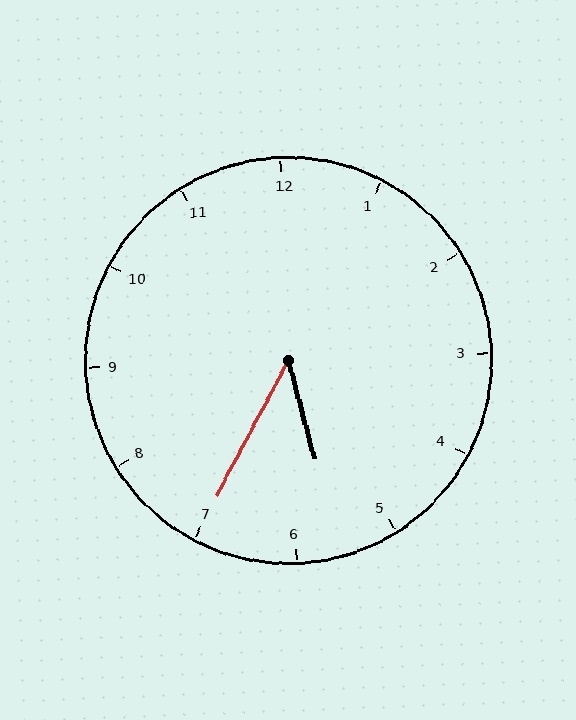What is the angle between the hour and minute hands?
Approximately 42 degrees.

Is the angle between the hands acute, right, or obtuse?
It is acute.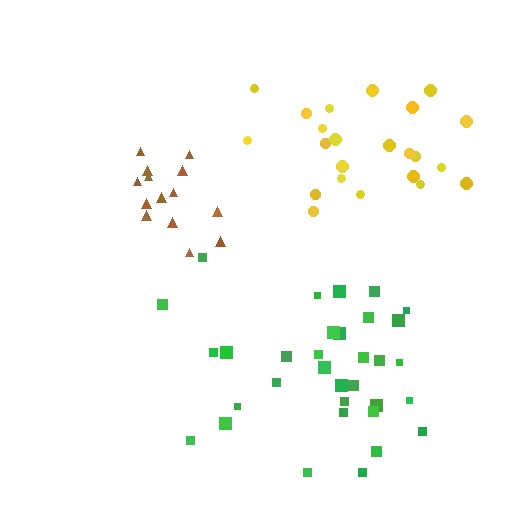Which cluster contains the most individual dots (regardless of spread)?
Green (33).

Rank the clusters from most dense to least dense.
brown, yellow, green.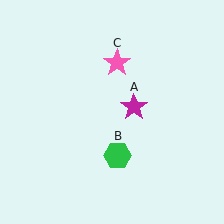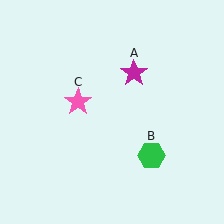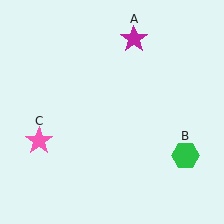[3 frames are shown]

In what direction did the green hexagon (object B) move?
The green hexagon (object B) moved right.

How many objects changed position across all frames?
3 objects changed position: magenta star (object A), green hexagon (object B), pink star (object C).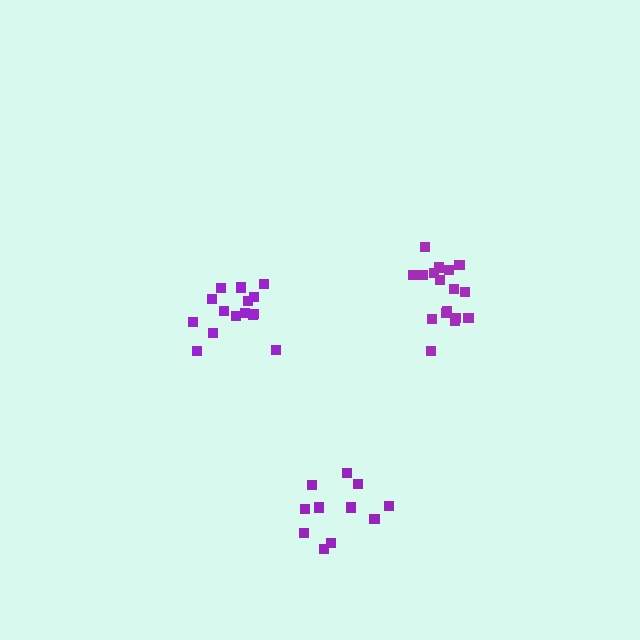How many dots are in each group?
Group 1: 17 dots, Group 2: 11 dots, Group 3: 15 dots (43 total).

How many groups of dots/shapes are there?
There are 3 groups.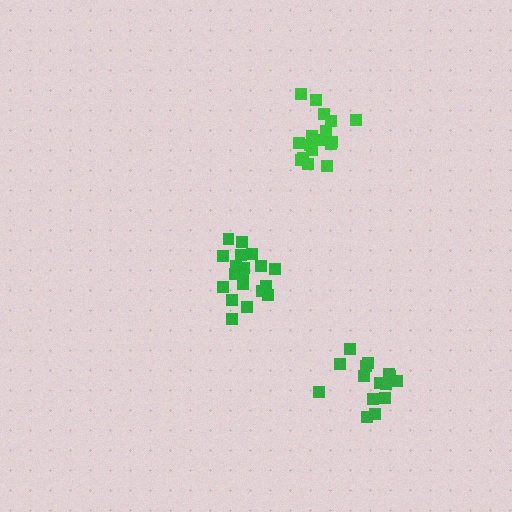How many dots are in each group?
Group 1: 19 dots, Group 2: 19 dots, Group 3: 15 dots (53 total).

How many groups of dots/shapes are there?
There are 3 groups.